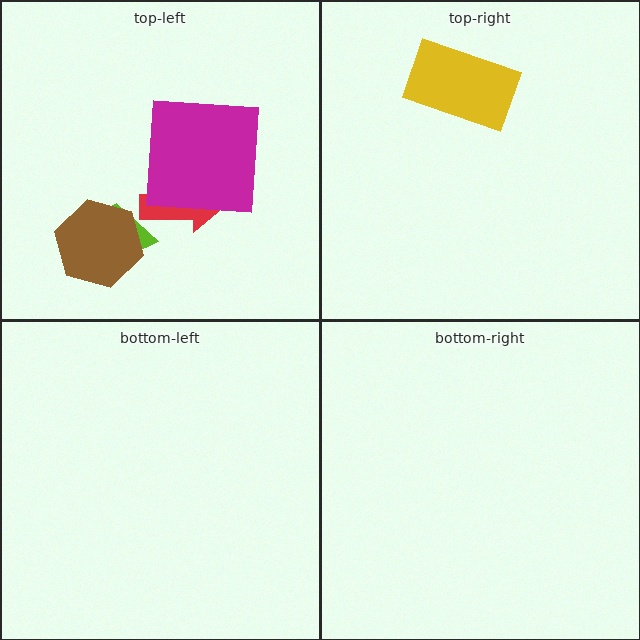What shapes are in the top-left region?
The lime trapezoid, the red arrow, the magenta square, the brown hexagon.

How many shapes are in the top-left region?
4.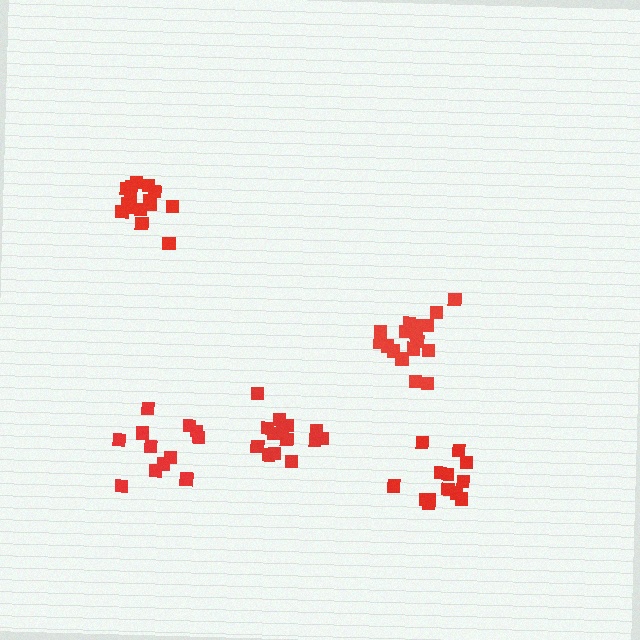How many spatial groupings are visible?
There are 5 spatial groupings.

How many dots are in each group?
Group 1: 14 dots, Group 2: 15 dots, Group 3: 14 dots, Group 4: 12 dots, Group 5: 17 dots (72 total).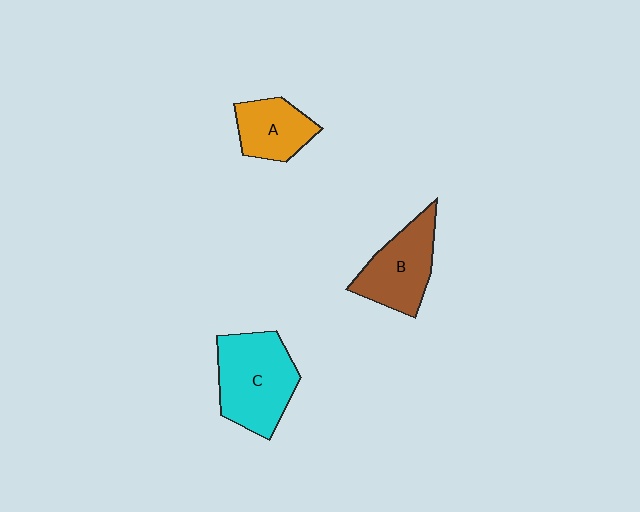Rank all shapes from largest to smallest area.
From largest to smallest: C (cyan), B (brown), A (orange).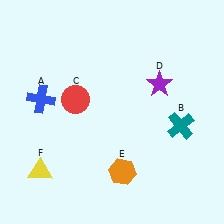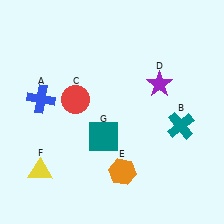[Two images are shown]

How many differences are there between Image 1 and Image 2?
There is 1 difference between the two images.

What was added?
A teal square (G) was added in Image 2.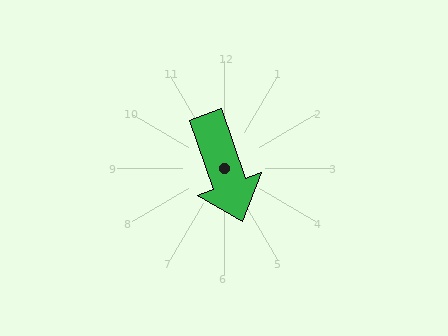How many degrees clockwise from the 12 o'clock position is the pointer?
Approximately 161 degrees.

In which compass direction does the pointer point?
South.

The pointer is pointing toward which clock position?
Roughly 5 o'clock.